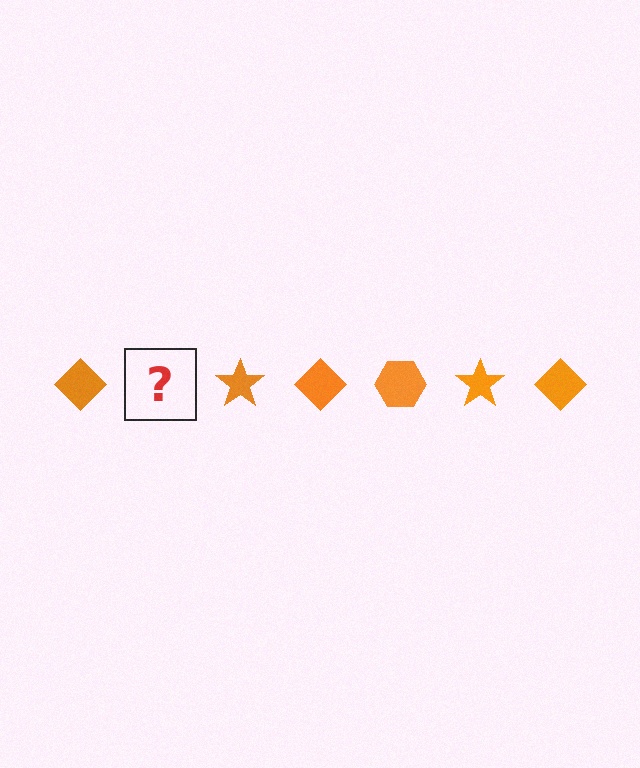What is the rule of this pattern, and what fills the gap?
The rule is that the pattern cycles through diamond, hexagon, star shapes in orange. The gap should be filled with an orange hexagon.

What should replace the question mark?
The question mark should be replaced with an orange hexagon.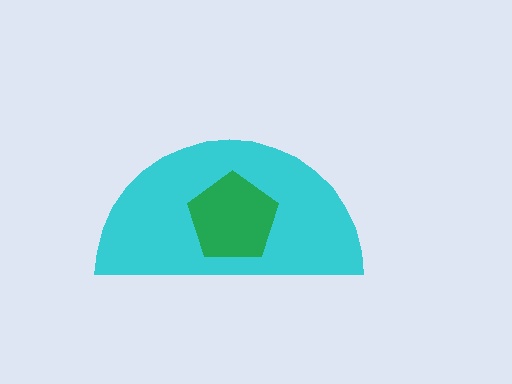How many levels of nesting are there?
2.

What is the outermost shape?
The cyan semicircle.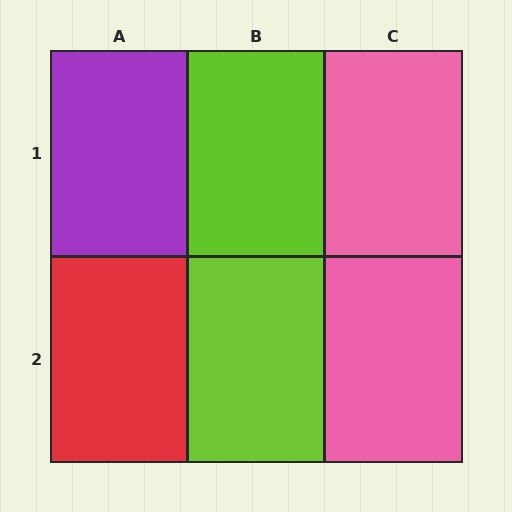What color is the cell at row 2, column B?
Lime.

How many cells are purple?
1 cell is purple.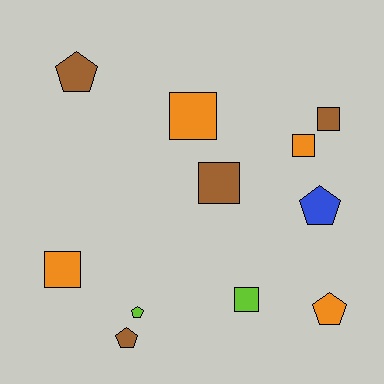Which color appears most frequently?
Orange, with 4 objects.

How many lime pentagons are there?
There is 1 lime pentagon.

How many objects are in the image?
There are 11 objects.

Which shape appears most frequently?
Square, with 6 objects.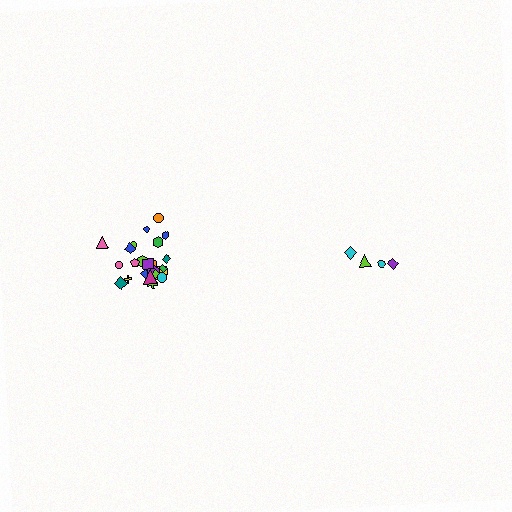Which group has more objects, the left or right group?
The left group.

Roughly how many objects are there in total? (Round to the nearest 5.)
Roughly 30 objects in total.